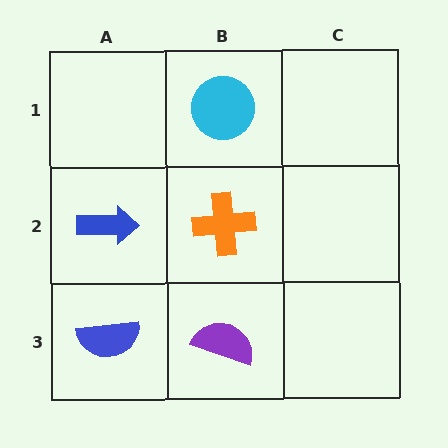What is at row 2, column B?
An orange cross.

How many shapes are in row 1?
1 shape.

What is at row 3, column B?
A purple semicircle.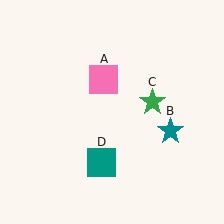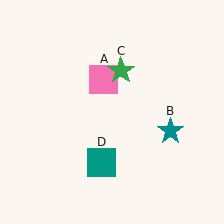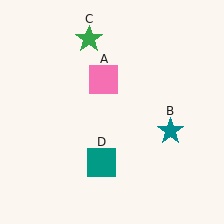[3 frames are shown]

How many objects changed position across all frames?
1 object changed position: green star (object C).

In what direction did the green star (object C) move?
The green star (object C) moved up and to the left.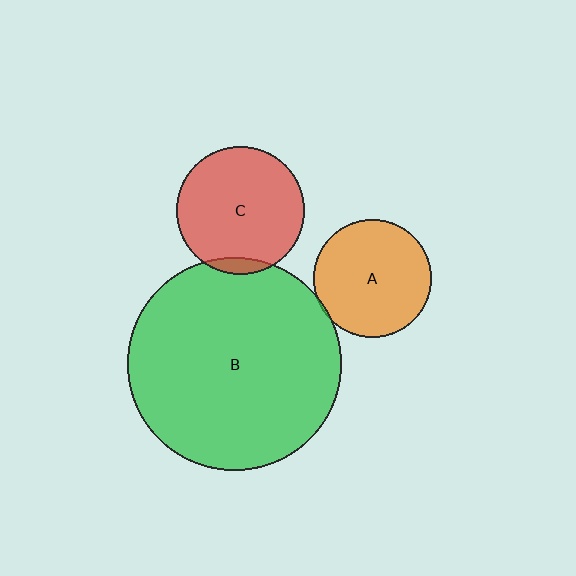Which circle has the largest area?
Circle B (green).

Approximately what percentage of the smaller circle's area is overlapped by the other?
Approximately 5%.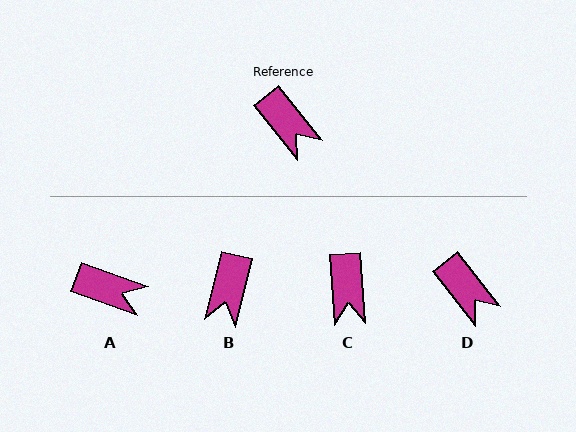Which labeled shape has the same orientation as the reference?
D.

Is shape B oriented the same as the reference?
No, it is off by about 52 degrees.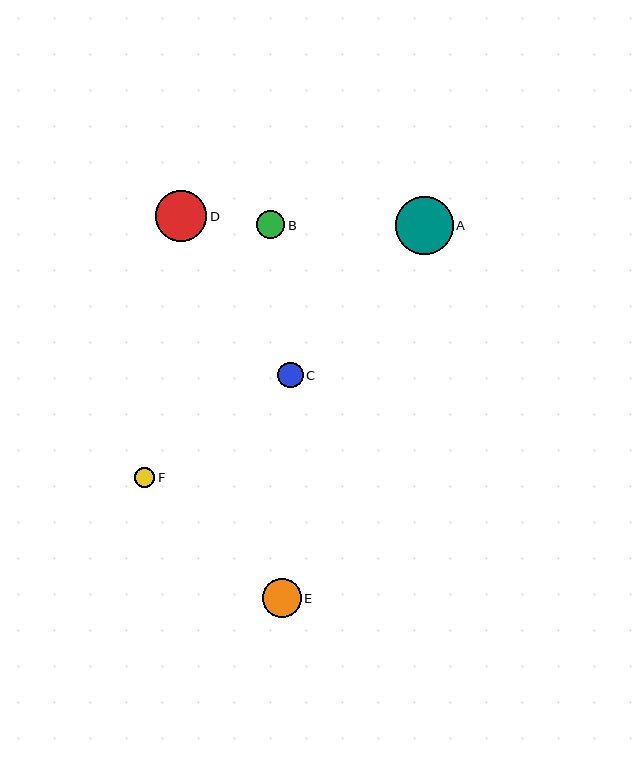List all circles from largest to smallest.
From largest to smallest: A, D, E, B, C, F.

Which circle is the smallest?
Circle F is the smallest with a size of approximately 20 pixels.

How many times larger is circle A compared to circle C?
Circle A is approximately 2.2 times the size of circle C.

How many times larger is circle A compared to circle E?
Circle A is approximately 1.5 times the size of circle E.